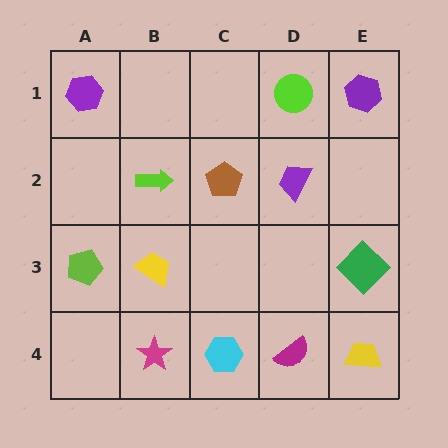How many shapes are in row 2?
3 shapes.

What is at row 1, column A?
A purple hexagon.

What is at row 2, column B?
A lime arrow.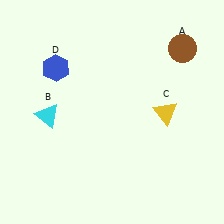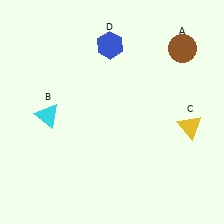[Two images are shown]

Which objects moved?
The objects that moved are: the yellow triangle (C), the blue hexagon (D).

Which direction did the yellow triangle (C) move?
The yellow triangle (C) moved right.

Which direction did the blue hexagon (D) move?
The blue hexagon (D) moved right.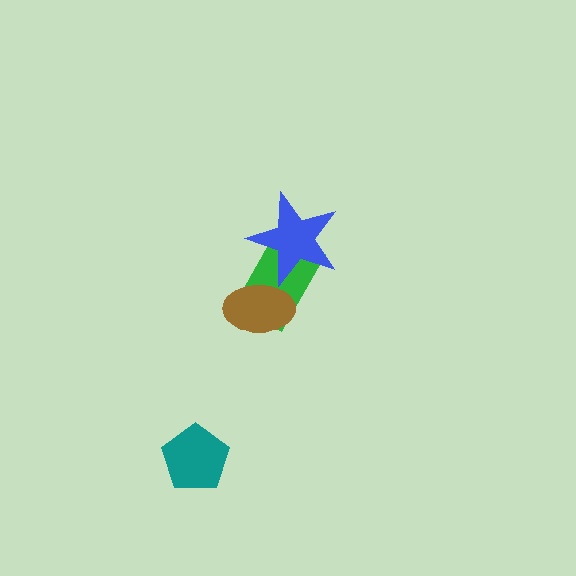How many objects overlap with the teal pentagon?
0 objects overlap with the teal pentagon.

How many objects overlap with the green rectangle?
2 objects overlap with the green rectangle.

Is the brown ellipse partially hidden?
No, no other shape covers it.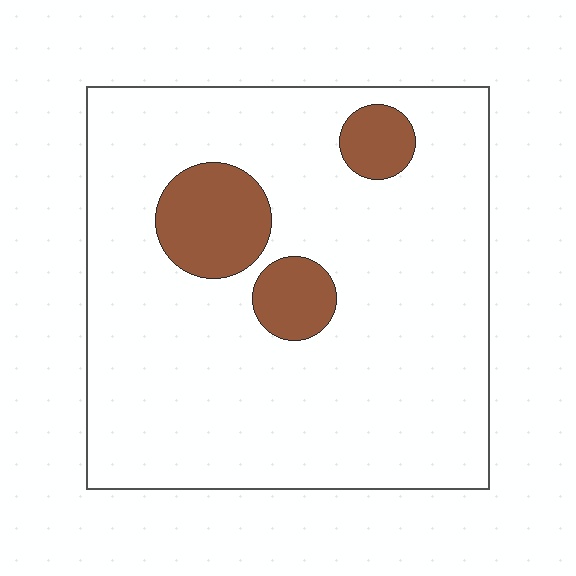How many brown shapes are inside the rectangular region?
3.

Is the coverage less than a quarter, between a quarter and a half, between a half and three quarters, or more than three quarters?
Less than a quarter.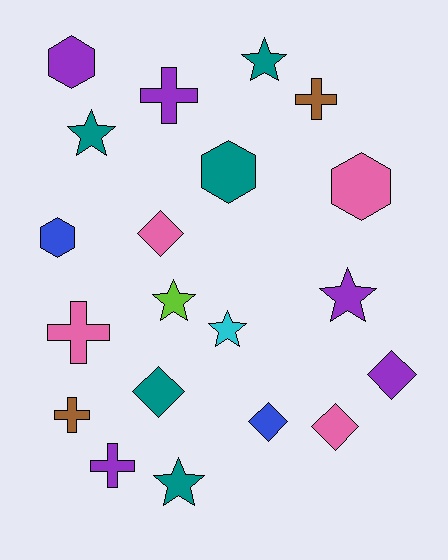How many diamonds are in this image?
There are 5 diamonds.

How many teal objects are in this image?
There are 5 teal objects.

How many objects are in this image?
There are 20 objects.